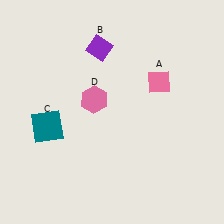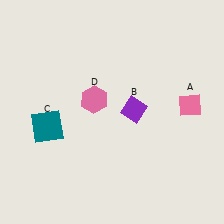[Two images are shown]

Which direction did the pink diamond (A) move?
The pink diamond (A) moved right.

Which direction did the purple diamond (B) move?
The purple diamond (B) moved down.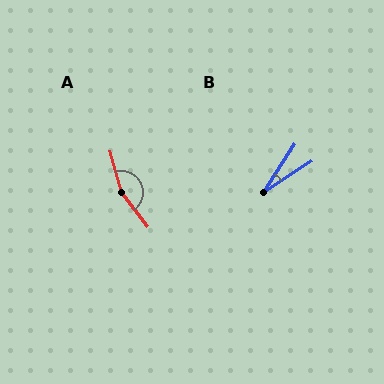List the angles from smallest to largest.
B (24°), A (158°).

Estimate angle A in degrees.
Approximately 158 degrees.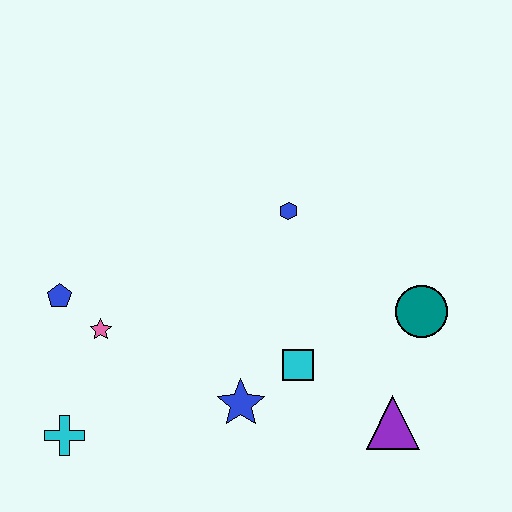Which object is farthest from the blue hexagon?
The cyan cross is farthest from the blue hexagon.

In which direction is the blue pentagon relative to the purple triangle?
The blue pentagon is to the left of the purple triangle.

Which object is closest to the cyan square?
The blue star is closest to the cyan square.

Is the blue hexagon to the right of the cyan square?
No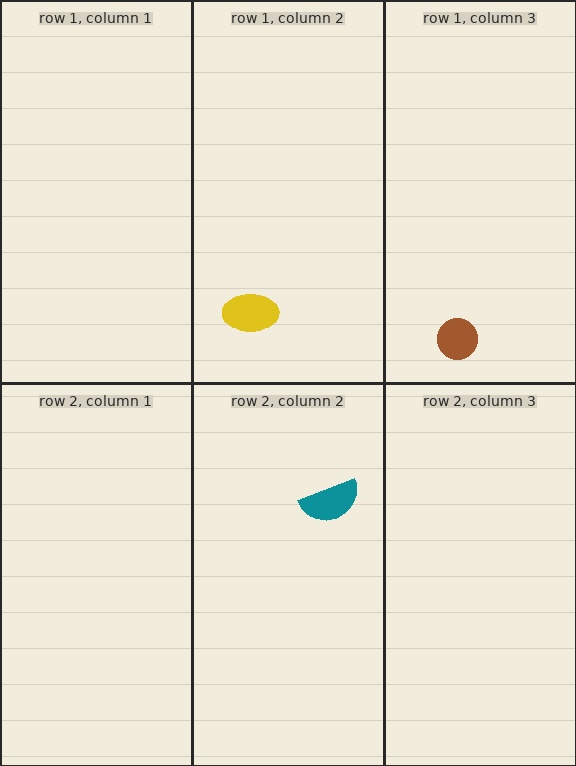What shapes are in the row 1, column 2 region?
The yellow ellipse.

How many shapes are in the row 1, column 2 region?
1.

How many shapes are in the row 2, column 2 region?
1.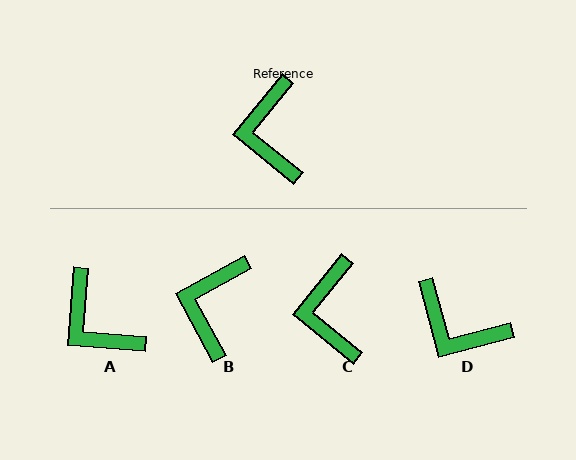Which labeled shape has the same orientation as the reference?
C.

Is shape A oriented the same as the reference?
No, it is off by about 35 degrees.